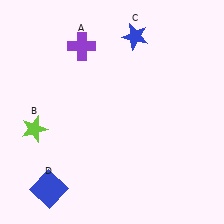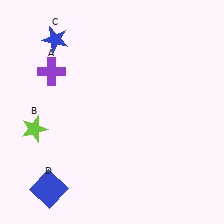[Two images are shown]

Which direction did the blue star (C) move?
The blue star (C) moved left.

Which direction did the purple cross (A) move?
The purple cross (A) moved left.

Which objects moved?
The objects that moved are: the purple cross (A), the blue star (C).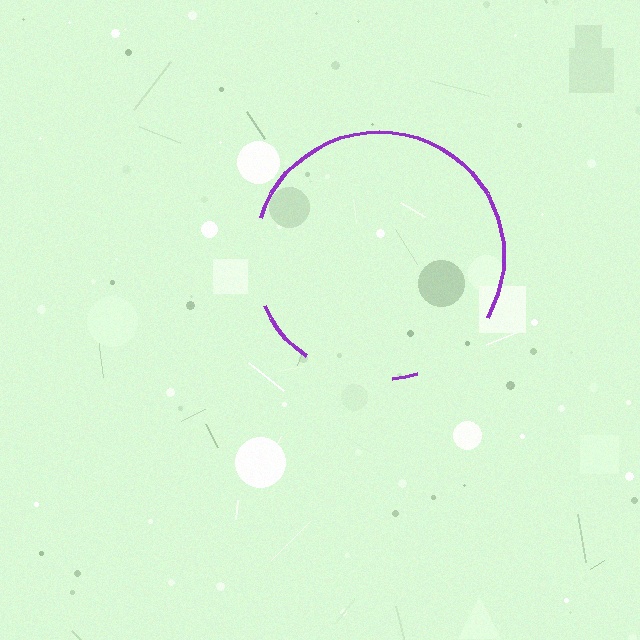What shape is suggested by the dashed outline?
The dashed outline suggests a circle.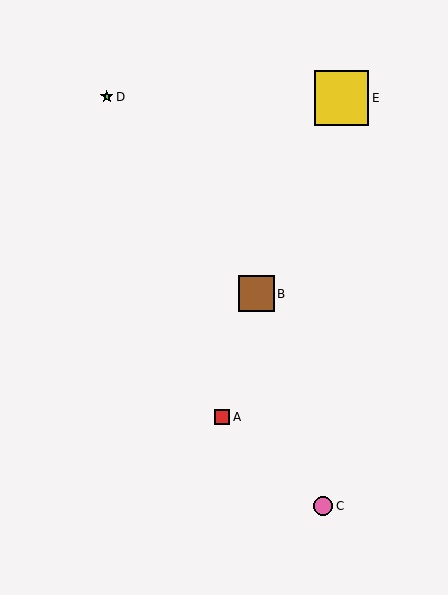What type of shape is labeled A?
Shape A is a red square.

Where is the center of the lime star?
The center of the lime star is at (107, 97).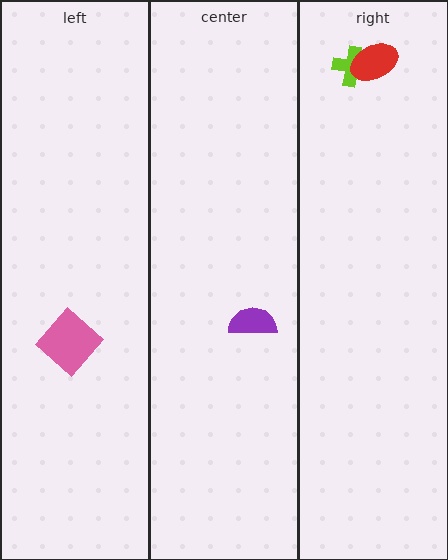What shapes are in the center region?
The purple semicircle.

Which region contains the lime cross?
The right region.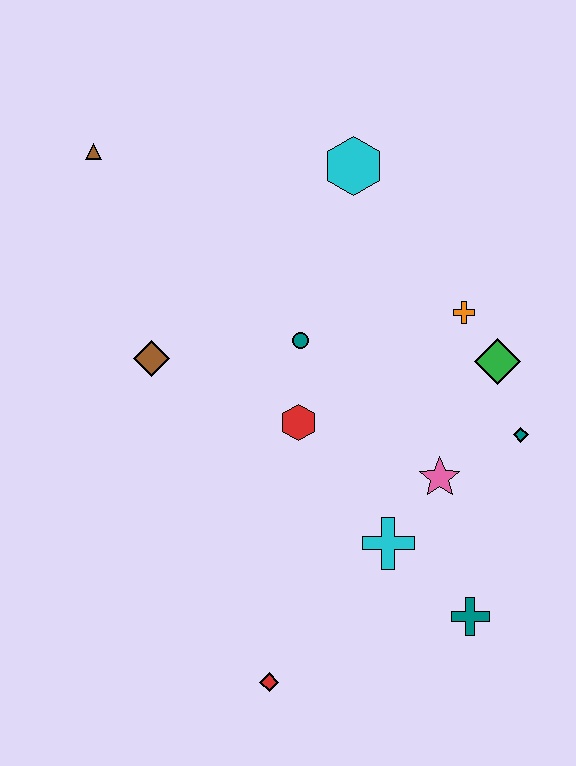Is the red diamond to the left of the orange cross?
Yes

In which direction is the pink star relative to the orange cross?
The pink star is below the orange cross.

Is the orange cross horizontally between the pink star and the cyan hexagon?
No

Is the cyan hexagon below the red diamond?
No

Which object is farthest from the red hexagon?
The brown triangle is farthest from the red hexagon.